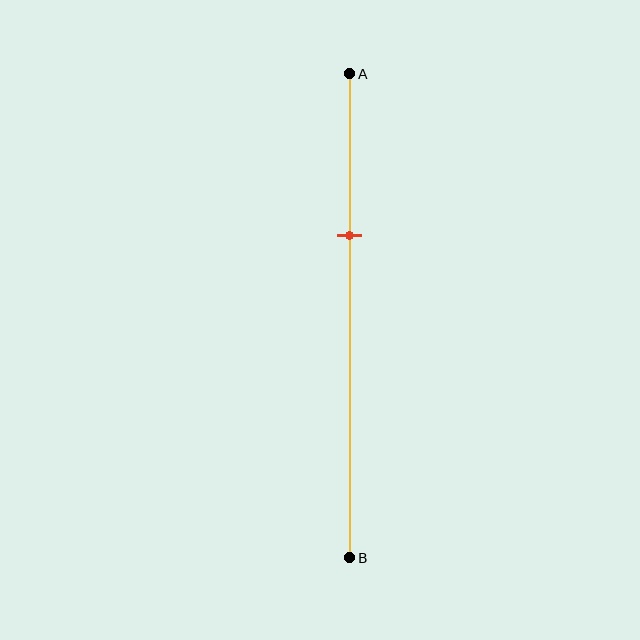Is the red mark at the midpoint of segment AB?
No, the mark is at about 35% from A, not at the 50% midpoint.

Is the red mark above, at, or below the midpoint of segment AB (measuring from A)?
The red mark is above the midpoint of segment AB.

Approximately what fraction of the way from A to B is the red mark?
The red mark is approximately 35% of the way from A to B.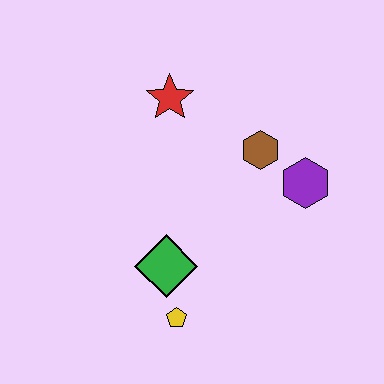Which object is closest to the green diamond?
The yellow pentagon is closest to the green diamond.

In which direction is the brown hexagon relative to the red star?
The brown hexagon is to the right of the red star.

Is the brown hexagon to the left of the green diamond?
No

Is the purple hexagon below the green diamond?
No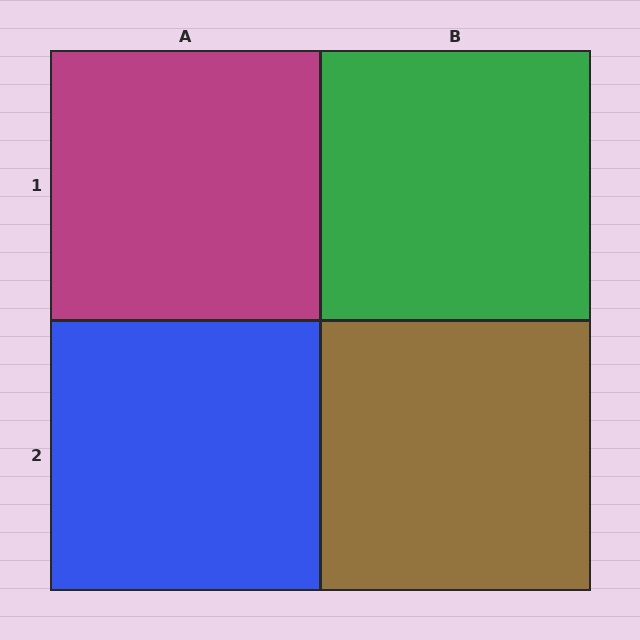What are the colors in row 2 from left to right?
Blue, brown.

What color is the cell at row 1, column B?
Green.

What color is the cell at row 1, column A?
Magenta.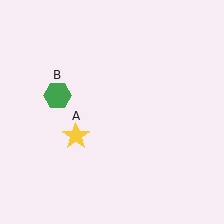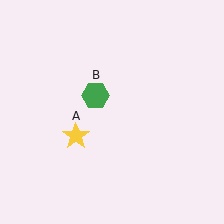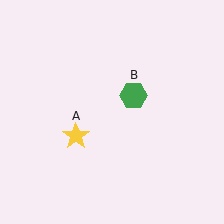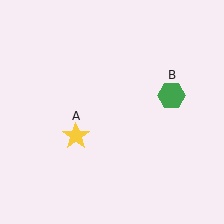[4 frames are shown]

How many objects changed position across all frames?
1 object changed position: green hexagon (object B).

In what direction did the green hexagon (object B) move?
The green hexagon (object B) moved right.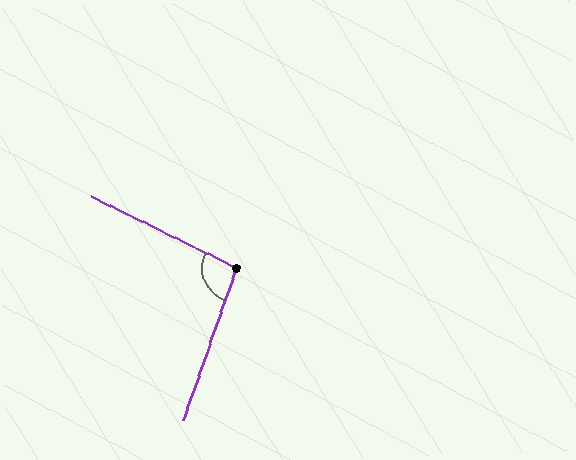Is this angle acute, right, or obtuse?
It is obtuse.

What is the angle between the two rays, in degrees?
Approximately 97 degrees.